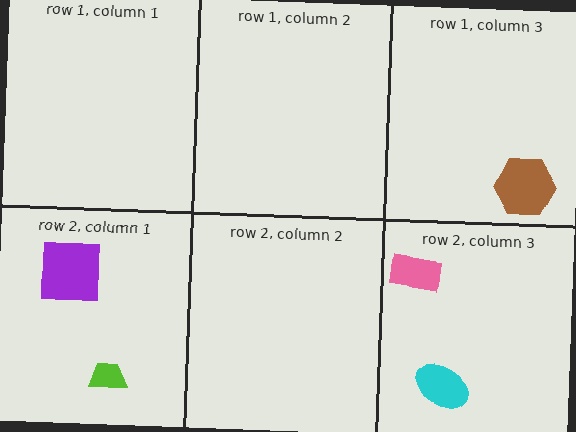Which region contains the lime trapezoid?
The row 2, column 1 region.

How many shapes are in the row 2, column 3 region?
2.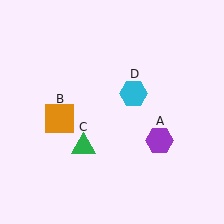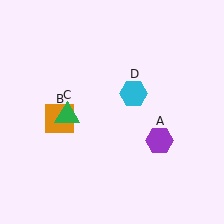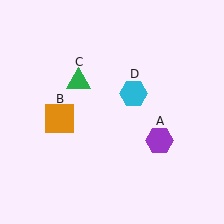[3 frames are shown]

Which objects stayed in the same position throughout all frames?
Purple hexagon (object A) and orange square (object B) and cyan hexagon (object D) remained stationary.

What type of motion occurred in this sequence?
The green triangle (object C) rotated clockwise around the center of the scene.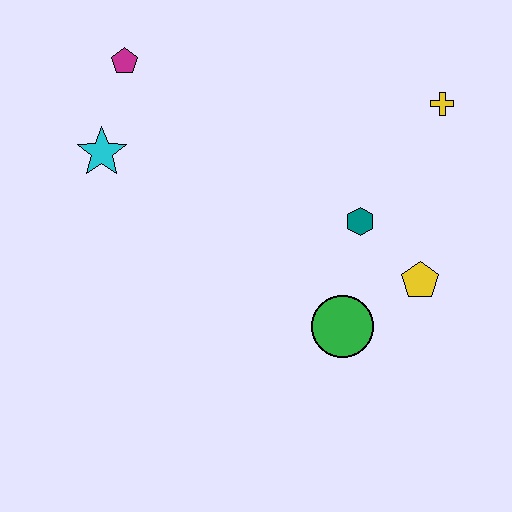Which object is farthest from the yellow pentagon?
The magenta pentagon is farthest from the yellow pentagon.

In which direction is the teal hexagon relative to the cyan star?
The teal hexagon is to the right of the cyan star.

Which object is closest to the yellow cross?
The teal hexagon is closest to the yellow cross.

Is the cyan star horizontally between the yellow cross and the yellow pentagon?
No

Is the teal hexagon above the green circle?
Yes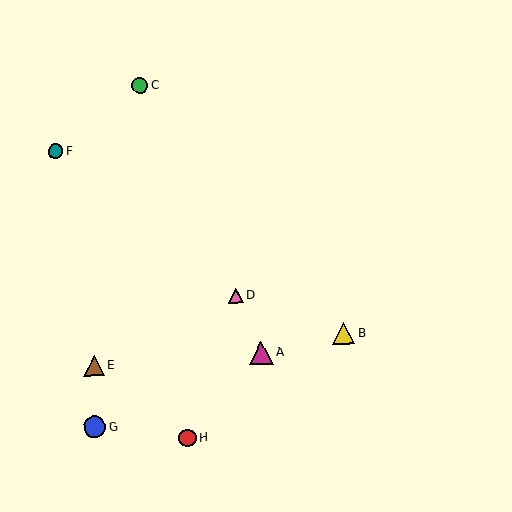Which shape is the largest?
The magenta triangle (labeled A) is the largest.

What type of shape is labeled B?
Shape B is a yellow triangle.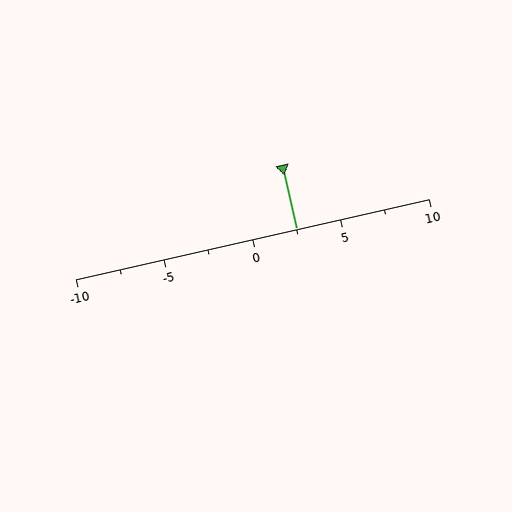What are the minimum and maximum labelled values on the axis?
The axis runs from -10 to 10.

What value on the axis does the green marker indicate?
The marker indicates approximately 2.5.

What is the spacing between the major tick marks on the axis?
The major ticks are spaced 5 apart.